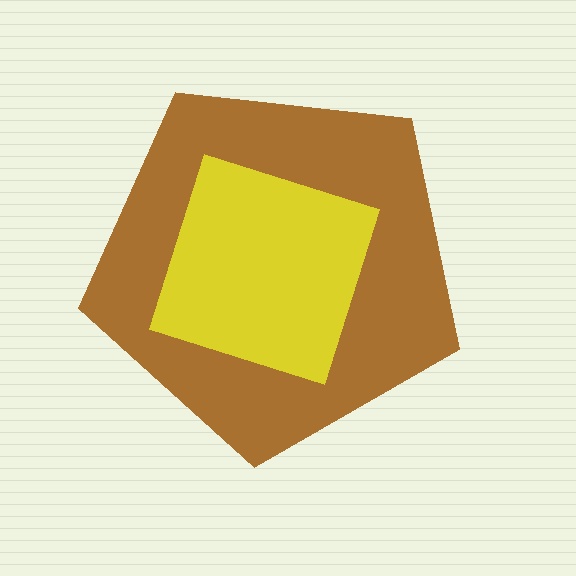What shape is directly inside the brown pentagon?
The yellow diamond.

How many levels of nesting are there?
2.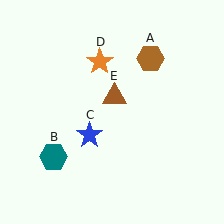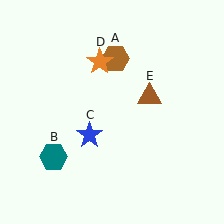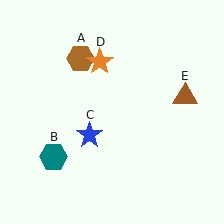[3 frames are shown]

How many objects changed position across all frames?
2 objects changed position: brown hexagon (object A), brown triangle (object E).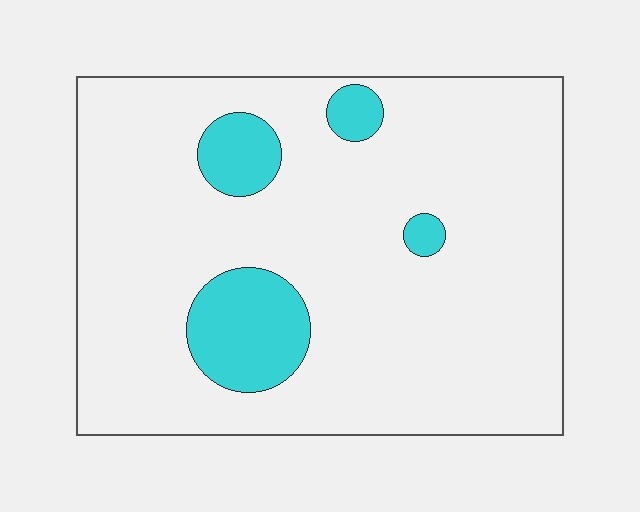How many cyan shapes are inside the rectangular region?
4.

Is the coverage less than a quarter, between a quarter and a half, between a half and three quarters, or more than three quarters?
Less than a quarter.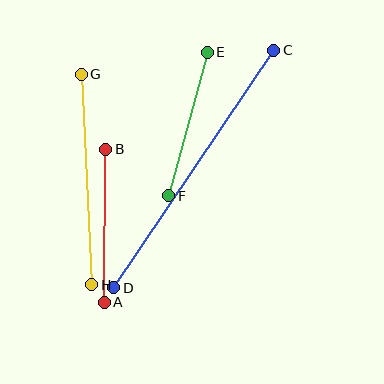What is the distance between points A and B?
The distance is approximately 153 pixels.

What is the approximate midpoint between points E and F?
The midpoint is at approximately (188, 124) pixels.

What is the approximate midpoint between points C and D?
The midpoint is at approximately (194, 169) pixels.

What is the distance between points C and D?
The distance is approximately 286 pixels.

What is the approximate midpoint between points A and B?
The midpoint is at approximately (105, 226) pixels.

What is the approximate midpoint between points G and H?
The midpoint is at approximately (87, 179) pixels.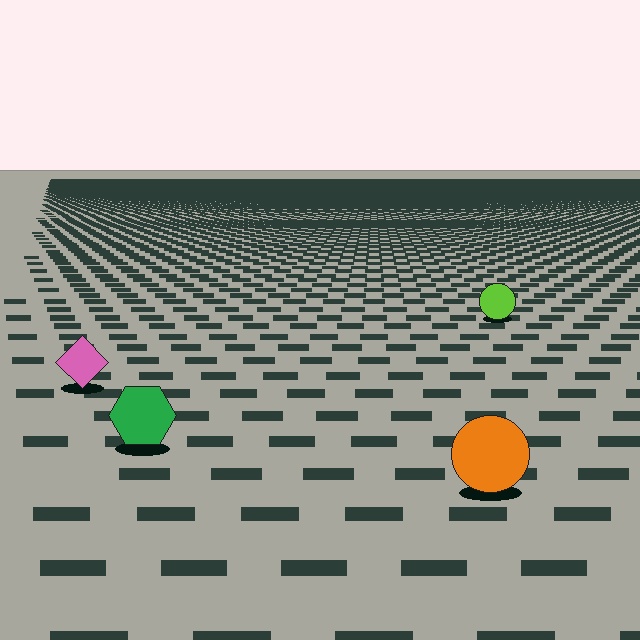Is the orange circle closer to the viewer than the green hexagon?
Yes. The orange circle is closer — you can tell from the texture gradient: the ground texture is coarser near it.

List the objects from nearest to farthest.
From nearest to farthest: the orange circle, the green hexagon, the pink diamond, the lime circle.